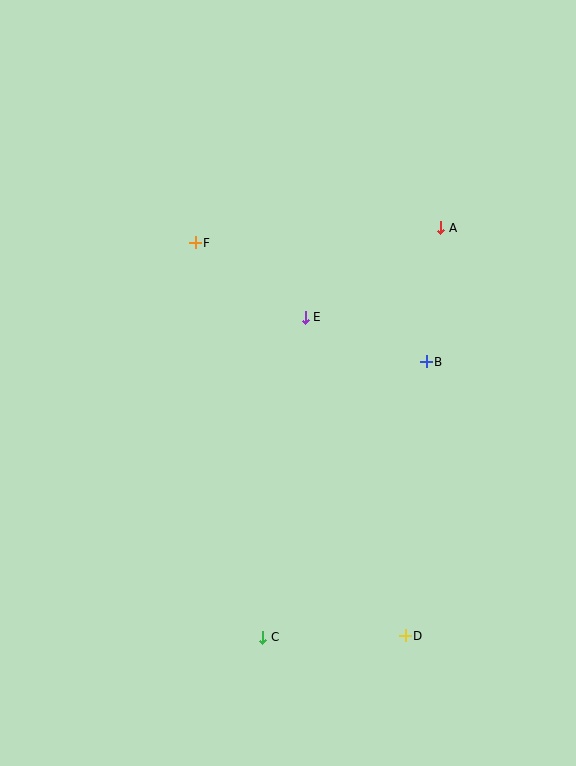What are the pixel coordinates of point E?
Point E is at (305, 317).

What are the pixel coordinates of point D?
Point D is at (405, 636).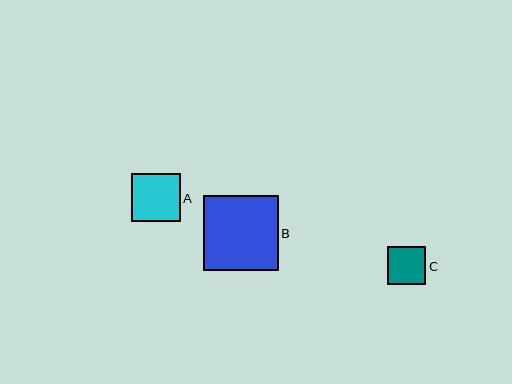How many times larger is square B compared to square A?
Square B is approximately 1.5 times the size of square A.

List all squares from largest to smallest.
From largest to smallest: B, A, C.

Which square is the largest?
Square B is the largest with a size of approximately 75 pixels.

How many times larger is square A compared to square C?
Square A is approximately 1.3 times the size of square C.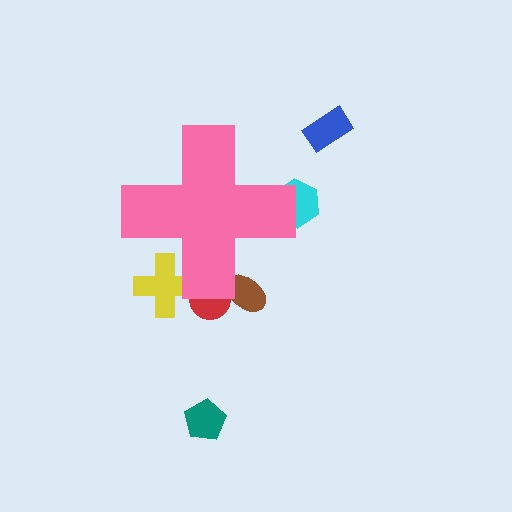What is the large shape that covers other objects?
A pink cross.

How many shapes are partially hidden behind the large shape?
4 shapes are partially hidden.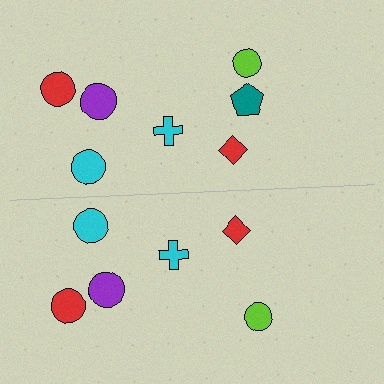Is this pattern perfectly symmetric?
No, the pattern is not perfectly symmetric. A teal pentagon is missing from the bottom side.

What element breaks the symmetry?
A teal pentagon is missing from the bottom side.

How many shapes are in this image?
There are 13 shapes in this image.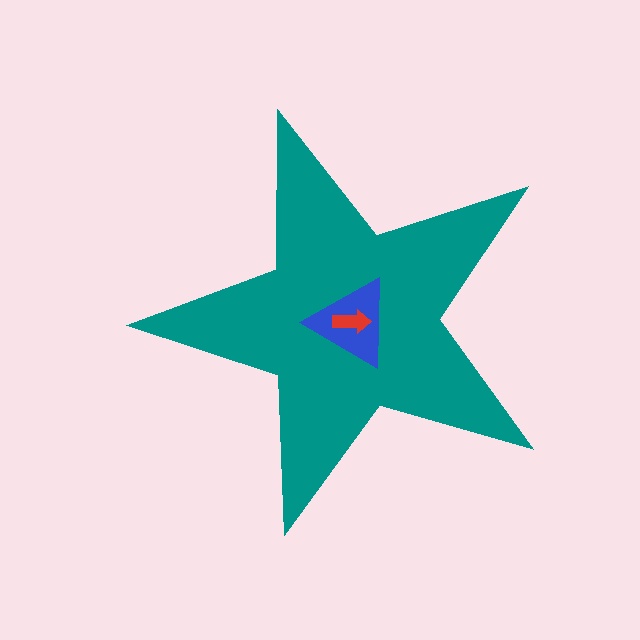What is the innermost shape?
The red arrow.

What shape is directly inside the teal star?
The blue triangle.